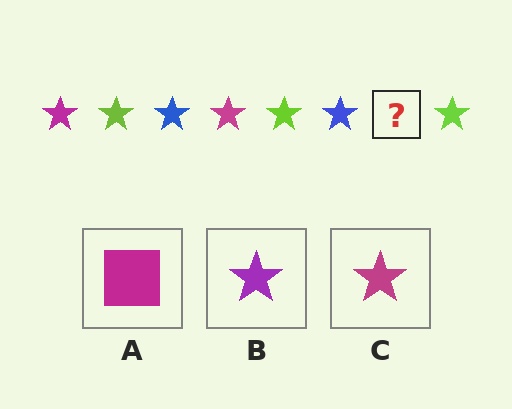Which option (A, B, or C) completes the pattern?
C.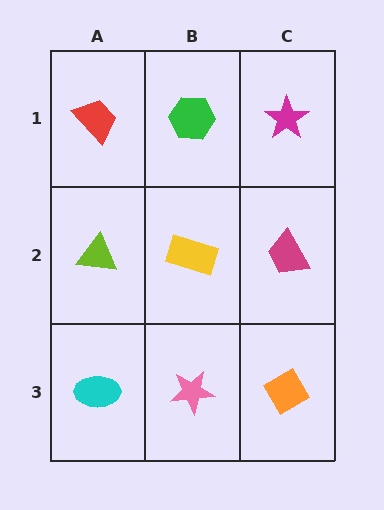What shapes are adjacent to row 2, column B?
A green hexagon (row 1, column B), a pink star (row 3, column B), a lime triangle (row 2, column A), a magenta trapezoid (row 2, column C).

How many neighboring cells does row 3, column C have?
2.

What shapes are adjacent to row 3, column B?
A yellow rectangle (row 2, column B), a cyan ellipse (row 3, column A), an orange diamond (row 3, column C).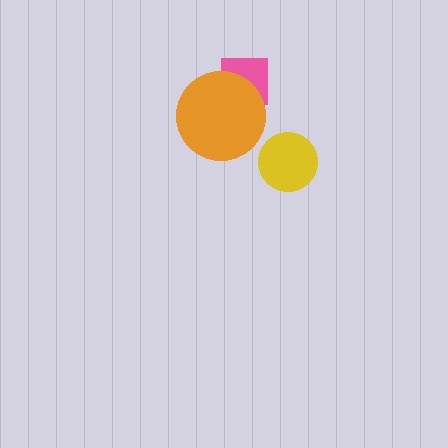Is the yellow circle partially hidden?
No, no other shape covers it.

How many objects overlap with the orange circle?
1 object overlaps with the orange circle.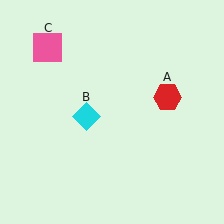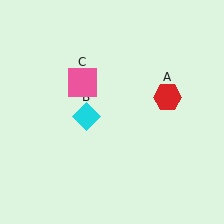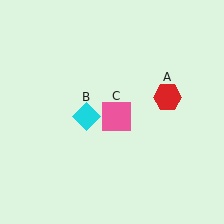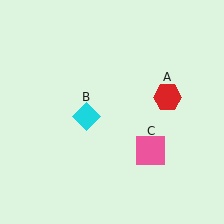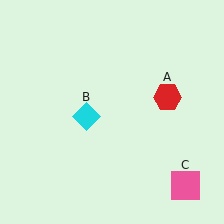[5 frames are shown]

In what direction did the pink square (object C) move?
The pink square (object C) moved down and to the right.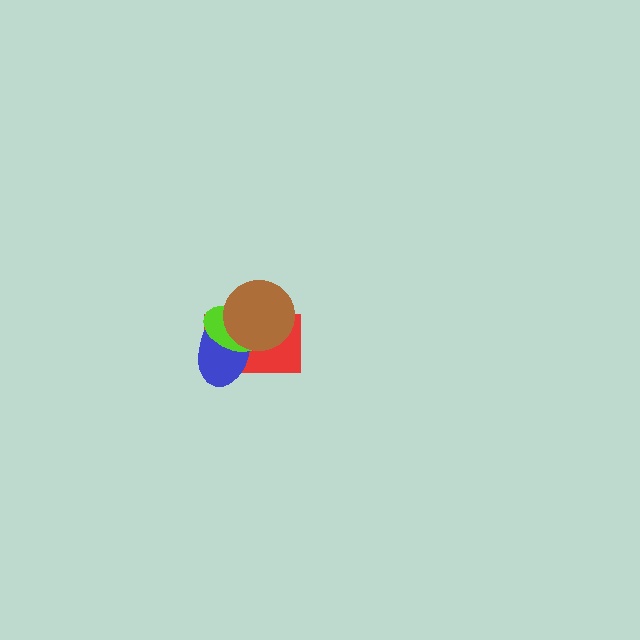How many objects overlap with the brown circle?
3 objects overlap with the brown circle.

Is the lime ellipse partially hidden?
Yes, it is partially covered by another shape.